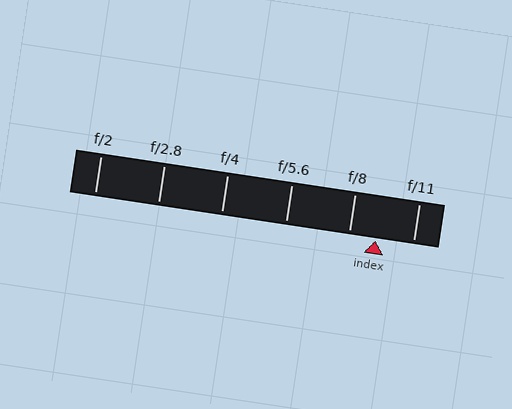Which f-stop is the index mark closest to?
The index mark is closest to f/8.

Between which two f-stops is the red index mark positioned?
The index mark is between f/8 and f/11.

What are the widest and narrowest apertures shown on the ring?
The widest aperture shown is f/2 and the narrowest is f/11.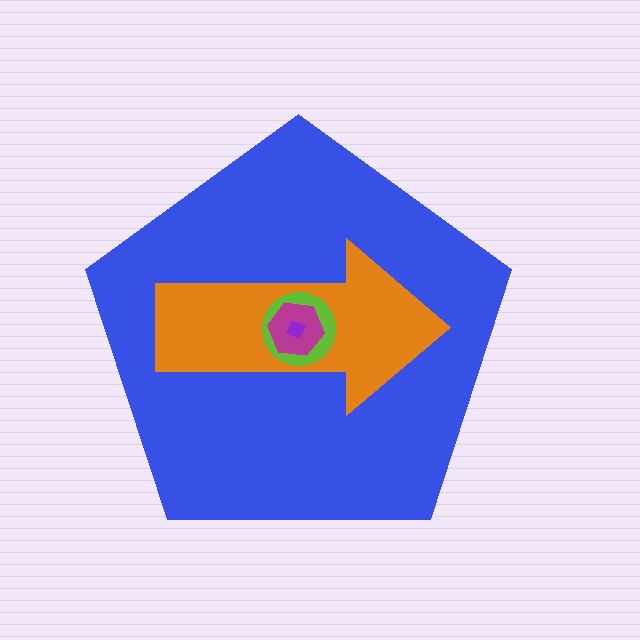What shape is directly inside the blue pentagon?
The orange arrow.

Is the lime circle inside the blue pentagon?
Yes.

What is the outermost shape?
The blue pentagon.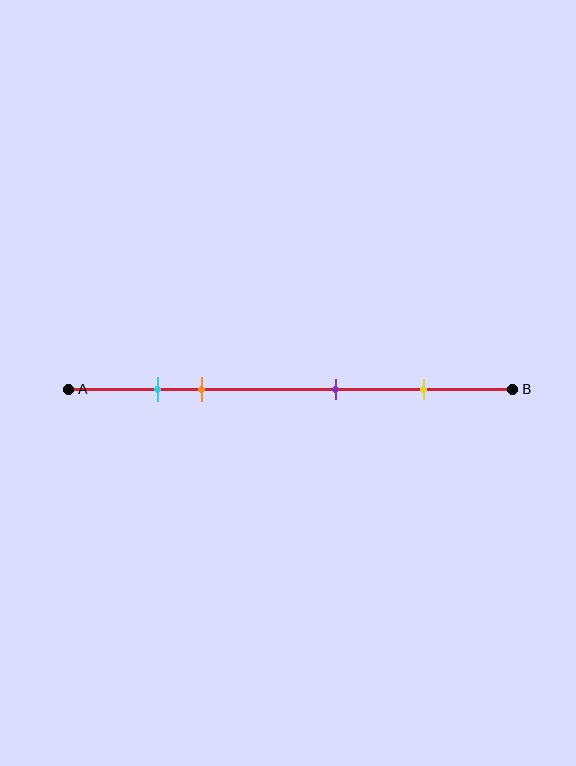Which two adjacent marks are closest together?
The cyan and orange marks are the closest adjacent pair.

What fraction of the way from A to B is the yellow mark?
The yellow mark is approximately 80% (0.8) of the way from A to B.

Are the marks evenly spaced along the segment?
No, the marks are not evenly spaced.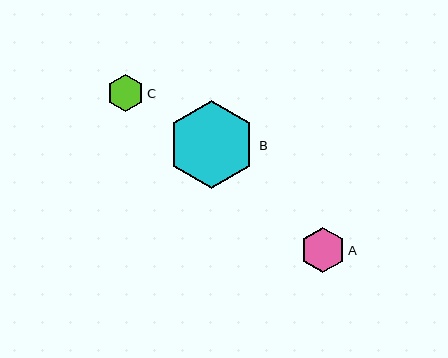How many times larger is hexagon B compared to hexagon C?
Hexagon B is approximately 2.4 times the size of hexagon C.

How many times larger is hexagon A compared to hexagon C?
Hexagon A is approximately 1.2 times the size of hexagon C.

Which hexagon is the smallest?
Hexagon C is the smallest with a size of approximately 38 pixels.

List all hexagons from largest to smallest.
From largest to smallest: B, A, C.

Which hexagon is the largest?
Hexagon B is the largest with a size of approximately 89 pixels.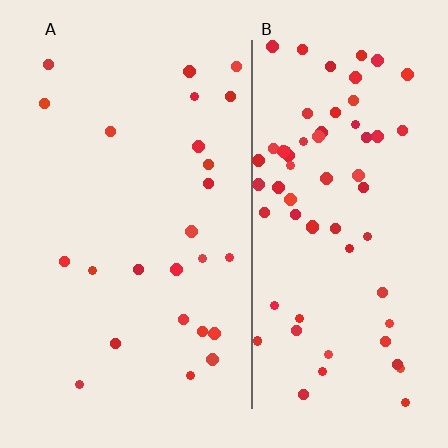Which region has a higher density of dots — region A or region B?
B (the right).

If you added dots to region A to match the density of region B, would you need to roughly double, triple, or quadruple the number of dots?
Approximately triple.